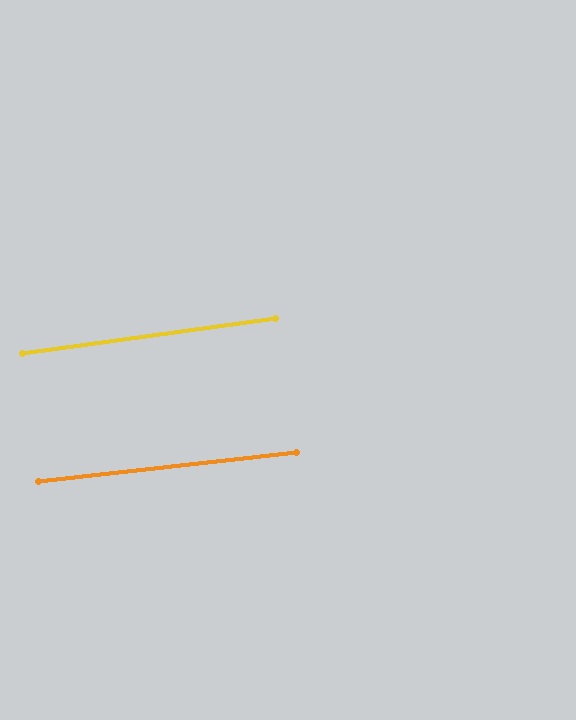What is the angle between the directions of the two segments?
Approximately 2 degrees.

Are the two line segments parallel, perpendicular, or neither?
Parallel — their directions differ by only 1.7°.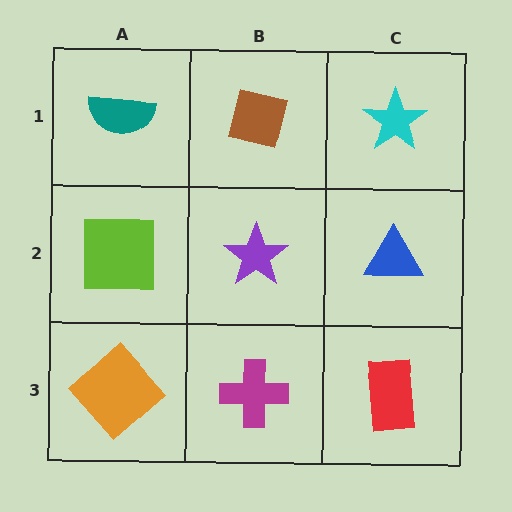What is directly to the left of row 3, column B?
An orange diamond.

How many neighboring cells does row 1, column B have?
3.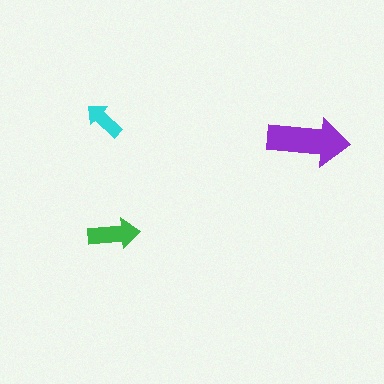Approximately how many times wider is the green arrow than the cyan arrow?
About 1.5 times wider.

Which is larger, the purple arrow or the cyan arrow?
The purple one.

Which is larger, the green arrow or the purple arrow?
The purple one.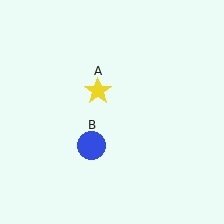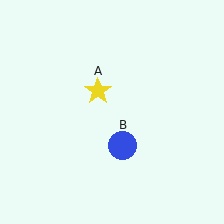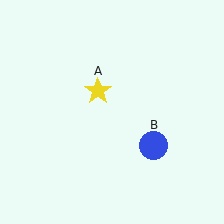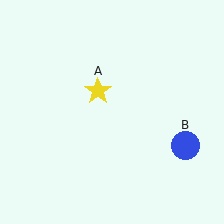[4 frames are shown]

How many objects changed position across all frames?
1 object changed position: blue circle (object B).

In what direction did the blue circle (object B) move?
The blue circle (object B) moved right.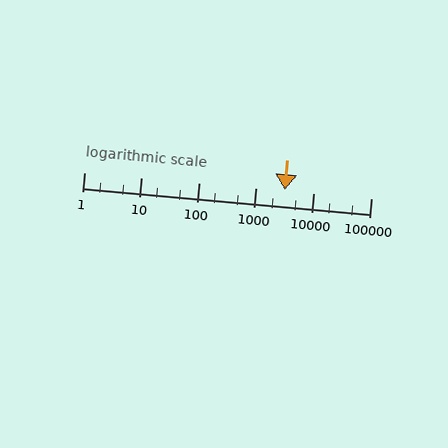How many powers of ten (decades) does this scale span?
The scale spans 5 decades, from 1 to 100000.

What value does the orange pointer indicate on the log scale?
The pointer indicates approximately 3100.